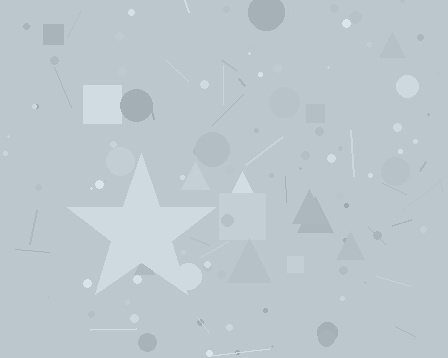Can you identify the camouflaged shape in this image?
The camouflaged shape is a star.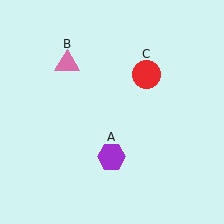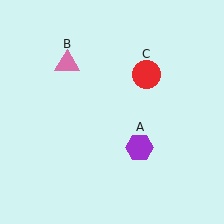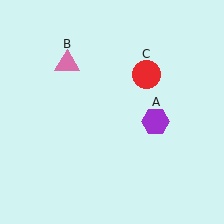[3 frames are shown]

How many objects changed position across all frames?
1 object changed position: purple hexagon (object A).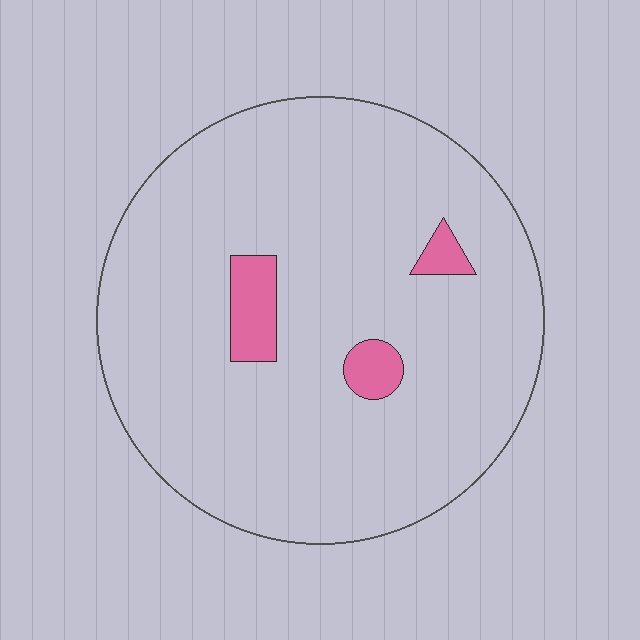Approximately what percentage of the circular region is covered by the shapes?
Approximately 5%.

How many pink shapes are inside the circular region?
3.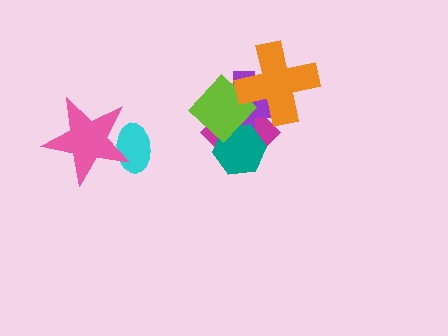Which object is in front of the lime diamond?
The orange cross is in front of the lime diamond.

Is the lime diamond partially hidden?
Yes, it is partially covered by another shape.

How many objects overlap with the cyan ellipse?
1 object overlaps with the cyan ellipse.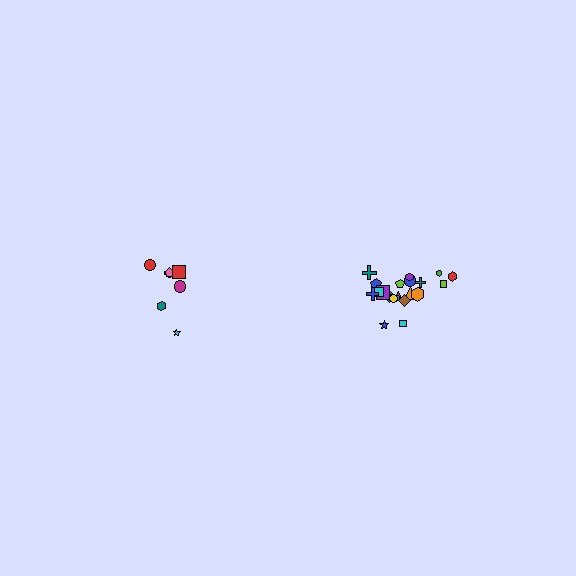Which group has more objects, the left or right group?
The right group.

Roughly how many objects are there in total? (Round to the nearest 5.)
Roughly 30 objects in total.